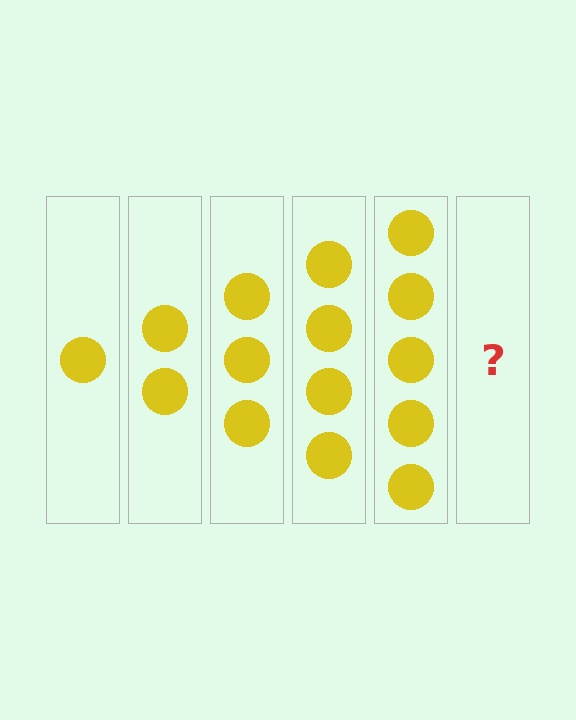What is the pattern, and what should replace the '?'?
The pattern is that each step adds one more circle. The '?' should be 6 circles.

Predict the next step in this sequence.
The next step is 6 circles.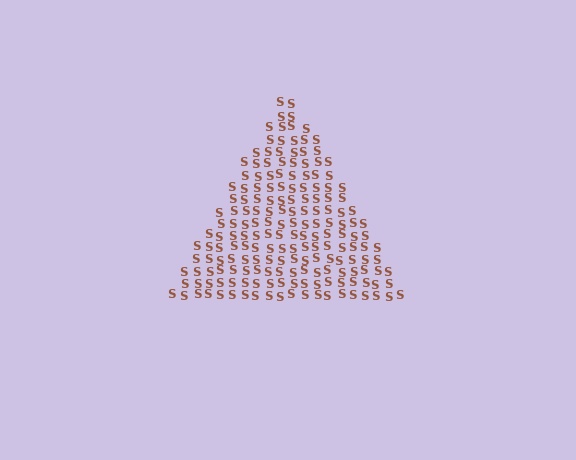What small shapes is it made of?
It is made of small letter S's.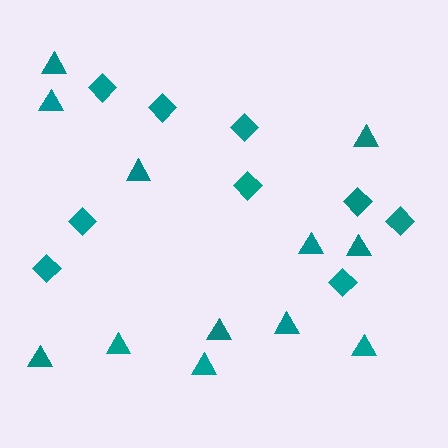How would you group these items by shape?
There are 2 groups: one group of triangles (12) and one group of diamonds (9).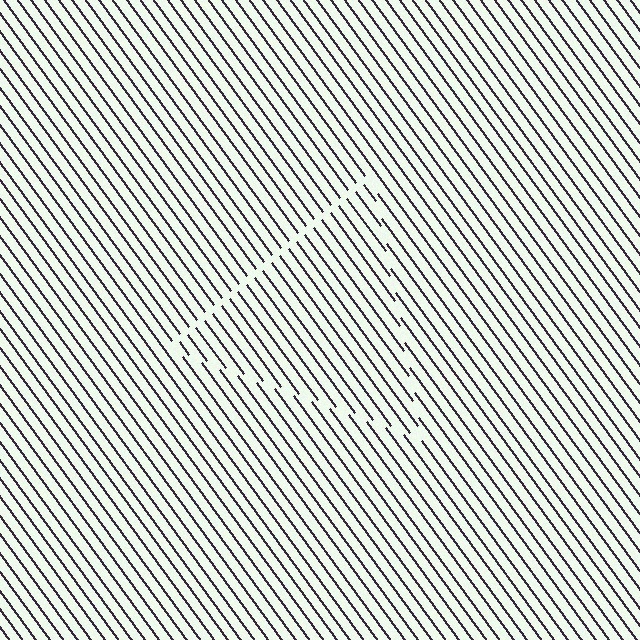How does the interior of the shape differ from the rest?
The interior of the shape contains the same grating, shifted by half a period — the contour is defined by the phase discontinuity where line-ends from the inner and outer gratings abut.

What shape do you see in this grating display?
An illusory triangle. The interior of the shape contains the same grating, shifted by half a period — the contour is defined by the phase discontinuity where line-ends from the inner and outer gratings abut.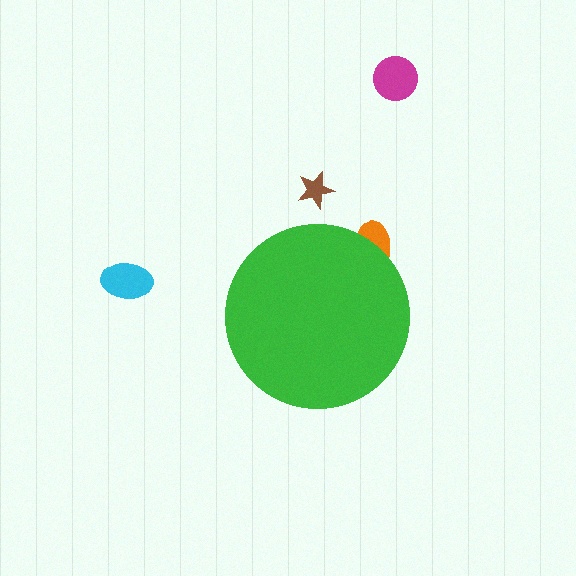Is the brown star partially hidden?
No, the brown star is fully visible.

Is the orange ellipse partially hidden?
Yes, the orange ellipse is partially hidden behind the green circle.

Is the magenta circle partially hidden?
No, the magenta circle is fully visible.